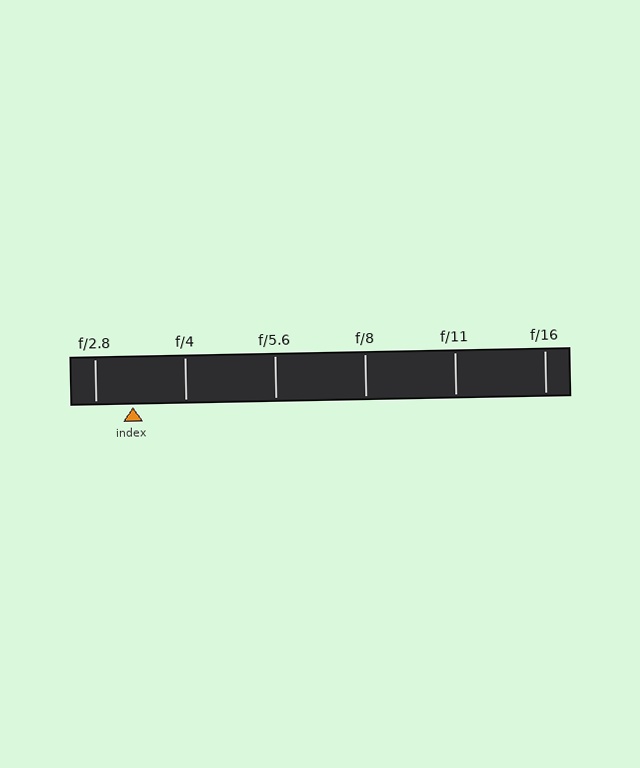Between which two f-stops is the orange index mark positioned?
The index mark is between f/2.8 and f/4.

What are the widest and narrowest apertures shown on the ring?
The widest aperture shown is f/2.8 and the narrowest is f/16.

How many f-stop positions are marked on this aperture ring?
There are 6 f-stop positions marked.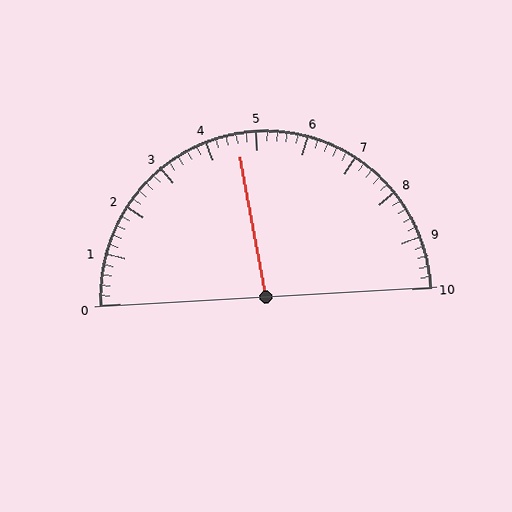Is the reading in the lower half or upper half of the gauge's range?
The reading is in the lower half of the range (0 to 10).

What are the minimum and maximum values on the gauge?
The gauge ranges from 0 to 10.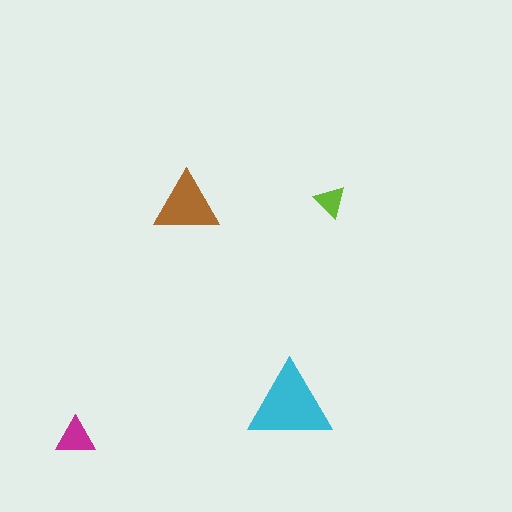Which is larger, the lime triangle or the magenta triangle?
The magenta one.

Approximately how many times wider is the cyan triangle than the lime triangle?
About 2.5 times wider.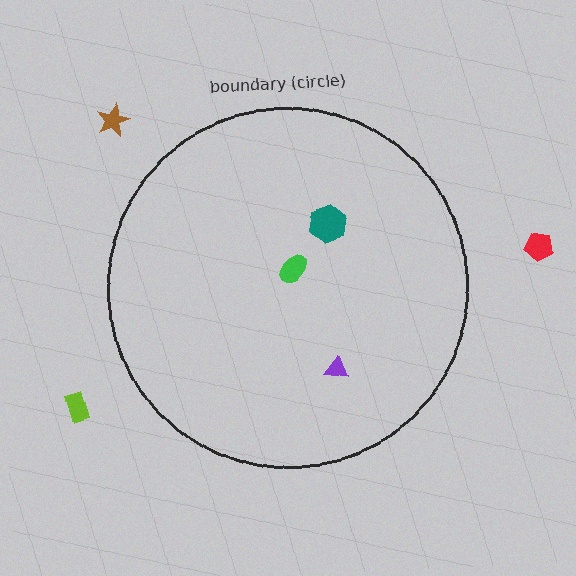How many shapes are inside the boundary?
3 inside, 3 outside.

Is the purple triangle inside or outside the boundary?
Inside.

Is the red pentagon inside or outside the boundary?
Outside.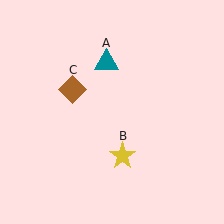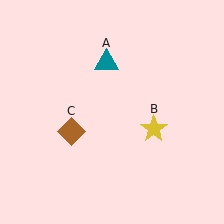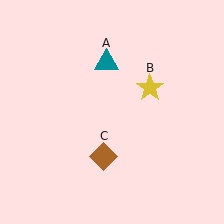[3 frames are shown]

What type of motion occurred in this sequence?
The yellow star (object B), brown diamond (object C) rotated counterclockwise around the center of the scene.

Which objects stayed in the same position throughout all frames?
Teal triangle (object A) remained stationary.